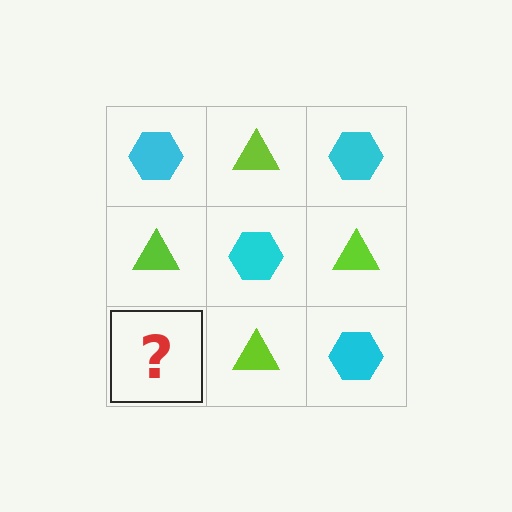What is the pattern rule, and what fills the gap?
The rule is that it alternates cyan hexagon and lime triangle in a checkerboard pattern. The gap should be filled with a cyan hexagon.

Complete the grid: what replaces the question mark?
The question mark should be replaced with a cyan hexagon.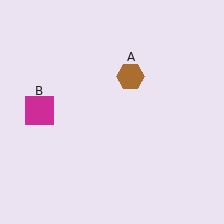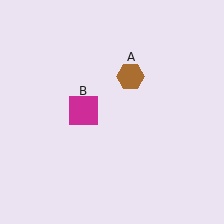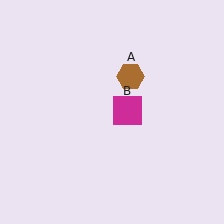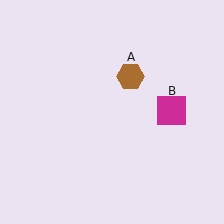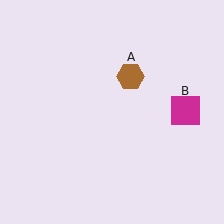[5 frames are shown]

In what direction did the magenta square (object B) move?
The magenta square (object B) moved right.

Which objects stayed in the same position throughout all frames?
Brown hexagon (object A) remained stationary.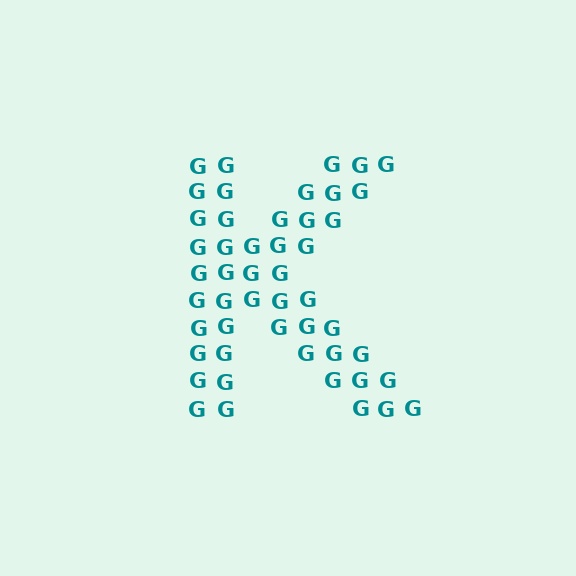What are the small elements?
The small elements are letter G's.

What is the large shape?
The large shape is the letter K.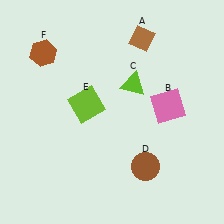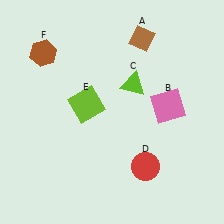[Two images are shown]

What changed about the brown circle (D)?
In Image 1, D is brown. In Image 2, it changed to red.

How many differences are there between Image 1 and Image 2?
There is 1 difference between the two images.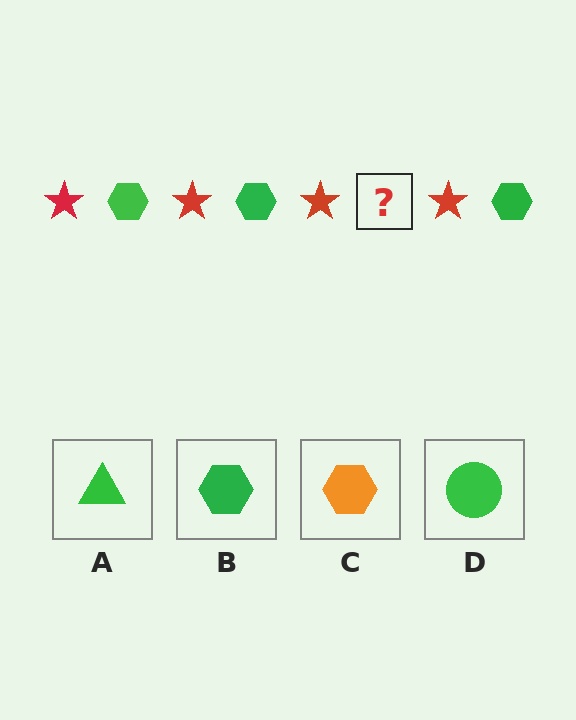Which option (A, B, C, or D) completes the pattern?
B.